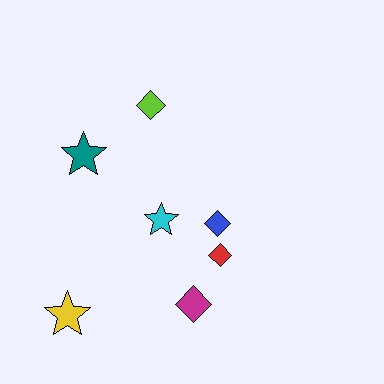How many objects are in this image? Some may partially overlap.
There are 7 objects.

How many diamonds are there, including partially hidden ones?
There are 4 diamonds.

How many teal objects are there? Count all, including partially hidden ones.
There is 1 teal object.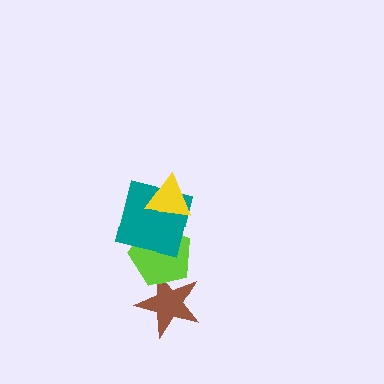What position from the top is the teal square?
The teal square is 2nd from the top.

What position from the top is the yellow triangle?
The yellow triangle is 1st from the top.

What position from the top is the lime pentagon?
The lime pentagon is 3rd from the top.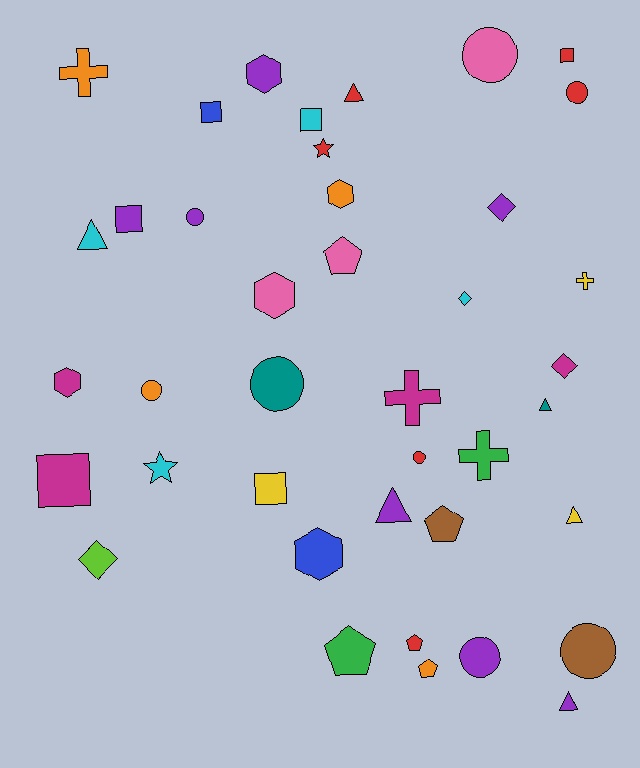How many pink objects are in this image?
There are 3 pink objects.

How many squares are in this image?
There are 6 squares.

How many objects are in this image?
There are 40 objects.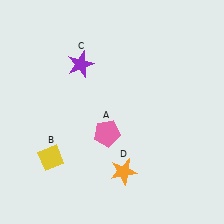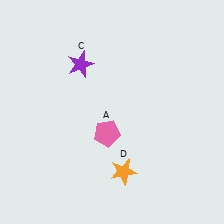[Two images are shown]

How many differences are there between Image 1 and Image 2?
There is 1 difference between the two images.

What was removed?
The yellow diamond (B) was removed in Image 2.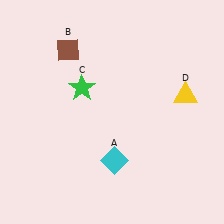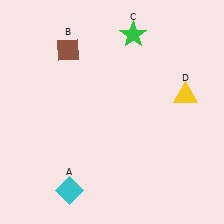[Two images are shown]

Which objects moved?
The objects that moved are: the cyan diamond (A), the green star (C).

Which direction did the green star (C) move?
The green star (C) moved up.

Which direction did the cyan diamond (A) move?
The cyan diamond (A) moved left.